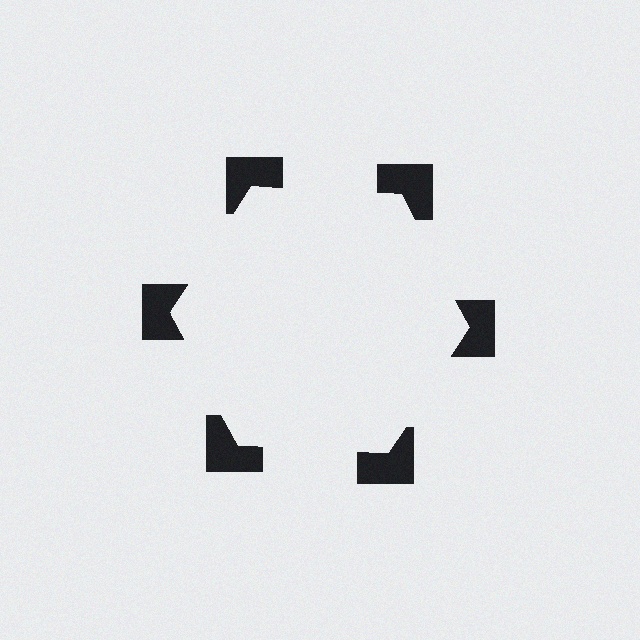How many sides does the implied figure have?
6 sides.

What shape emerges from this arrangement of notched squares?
An illusory hexagon — its edges are inferred from the aligned wedge cuts in the notched squares, not physically drawn.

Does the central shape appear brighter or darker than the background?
It typically appears slightly brighter than the background, even though no actual brightness change is drawn.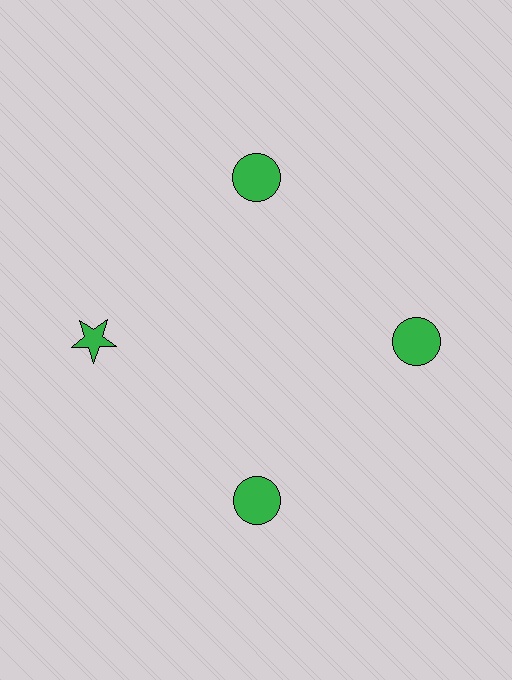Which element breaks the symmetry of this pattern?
The green star at roughly the 9 o'clock position breaks the symmetry. All other shapes are green circles.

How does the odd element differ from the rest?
It has a different shape: star instead of circle.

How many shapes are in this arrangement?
There are 4 shapes arranged in a ring pattern.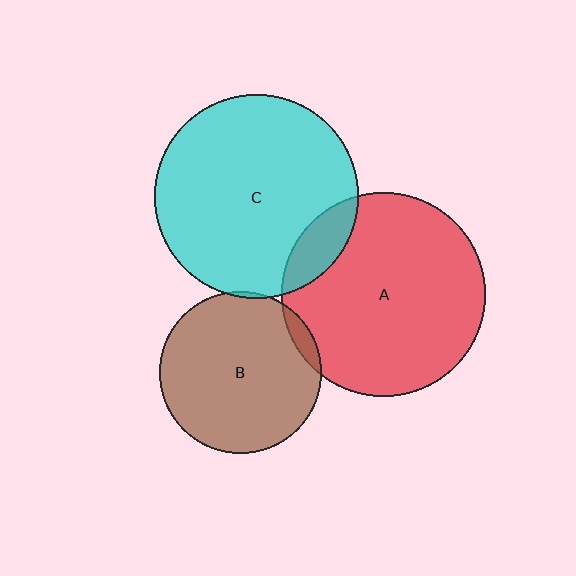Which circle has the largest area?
Circle A (red).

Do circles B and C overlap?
Yes.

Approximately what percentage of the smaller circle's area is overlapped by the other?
Approximately 5%.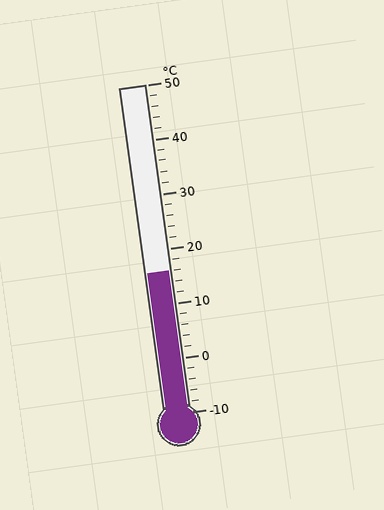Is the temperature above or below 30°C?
The temperature is below 30°C.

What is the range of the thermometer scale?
The thermometer scale ranges from -10°C to 50°C.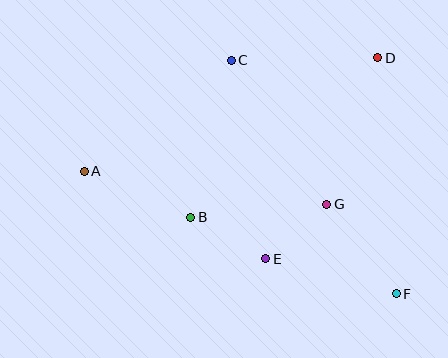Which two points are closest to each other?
Points E and G are closest to each other.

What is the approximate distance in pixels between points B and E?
The distance between B and E is approximately 86 pixels.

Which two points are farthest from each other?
Points A and F are farthest from each other.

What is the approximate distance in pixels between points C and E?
The distance between C and E is approximately 202 pixels.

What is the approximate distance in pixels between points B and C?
The distance between B and C is approximately 162 pixels.